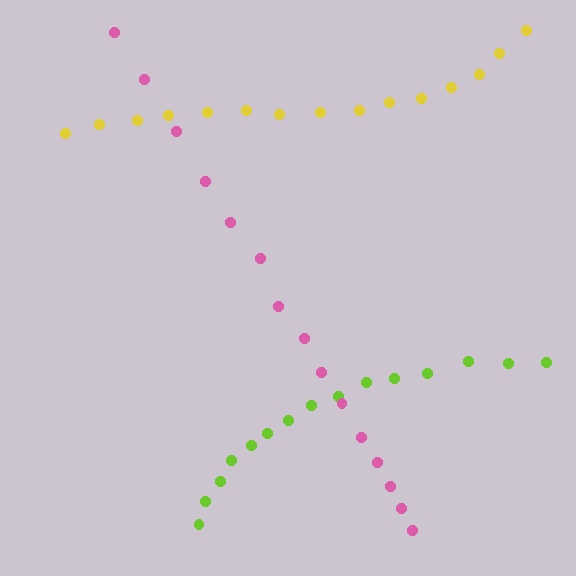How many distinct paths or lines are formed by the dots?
There are 3 distinct paths.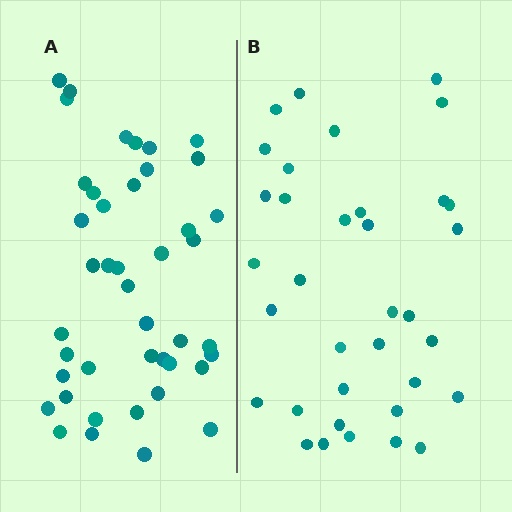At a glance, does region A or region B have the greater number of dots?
Region A (the left region) has more dots.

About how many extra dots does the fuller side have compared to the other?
Region A has roughly 8 or so more dots than region B.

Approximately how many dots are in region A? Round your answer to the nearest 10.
About 40 dots. (The exact count is 43, which rounds to 40.)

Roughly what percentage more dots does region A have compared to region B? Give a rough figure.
About 25% more.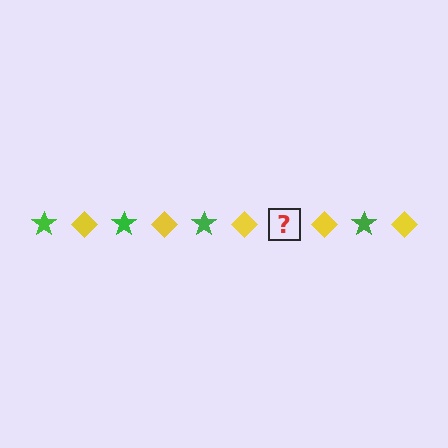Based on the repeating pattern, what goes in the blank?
The blank should be a green star.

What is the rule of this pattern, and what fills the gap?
The rule is that the pattern alternates between green star and yellow diamond. The gap should be filled with a green star.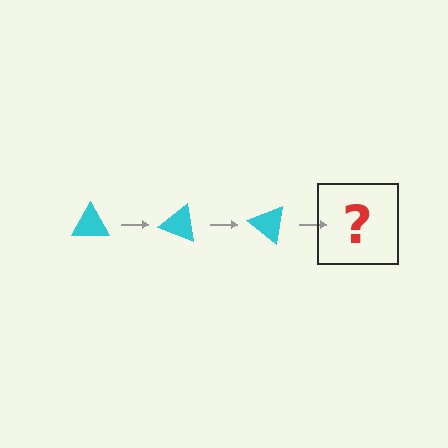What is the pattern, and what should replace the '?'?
The pattern is that the triangle rotates 20 degrees each step. The '?' should be a cyan triangle rotated 60 degrees.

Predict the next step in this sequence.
The next step is a cyan triangle rotated 60 degrees.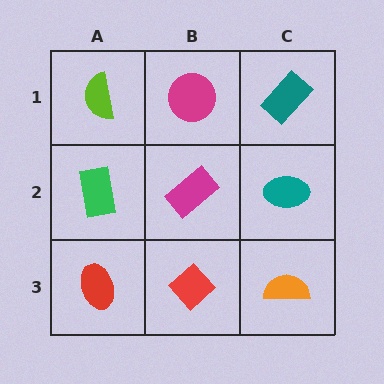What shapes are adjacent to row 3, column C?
A teal ellipse (row 2, column C), a red diamond (row 3, column B).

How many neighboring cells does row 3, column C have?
2.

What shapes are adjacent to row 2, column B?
A magenta circle (row 1, column B), a red diamond (row 3, column B), a green rectangle (row 2, column A), a teal ellipse (row 2, column C).